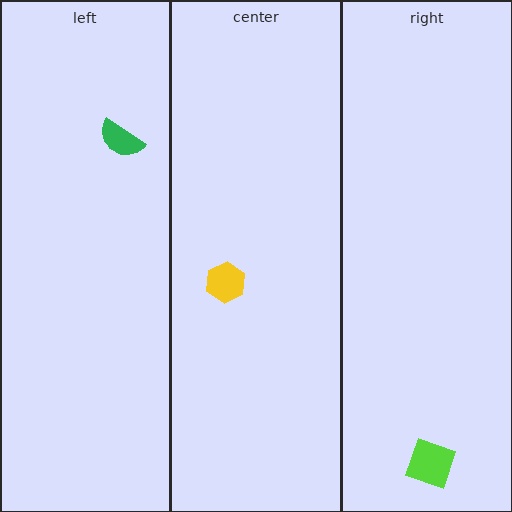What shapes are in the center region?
The yellow hexagon.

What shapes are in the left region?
The green semicircle.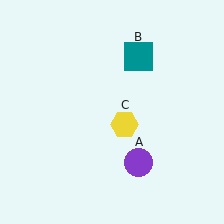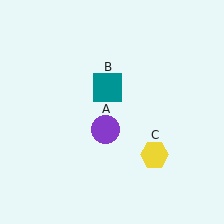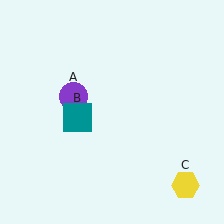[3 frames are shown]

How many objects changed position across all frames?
3 objects changed position: purple circle (object A), teal square (object B), yellow hexagon (object C).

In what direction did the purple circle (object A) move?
The purple circle (object A) moved up and to the left.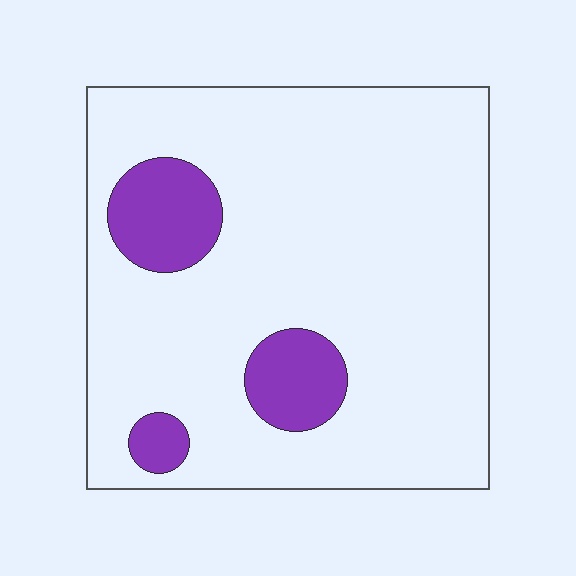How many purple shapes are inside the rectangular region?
3.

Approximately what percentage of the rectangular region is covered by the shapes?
Approximately 15%.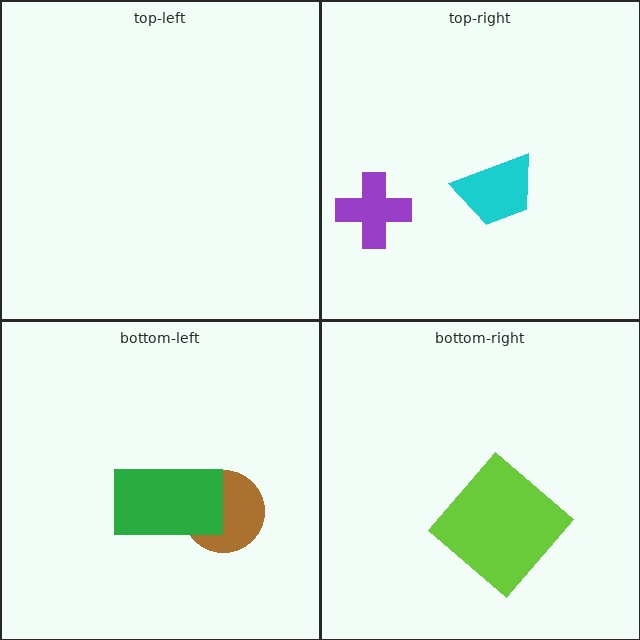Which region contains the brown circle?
The bottom-left region.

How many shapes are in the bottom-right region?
1.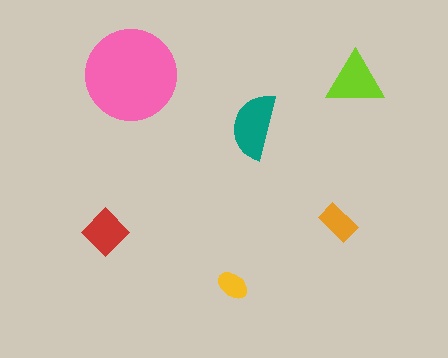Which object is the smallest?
The yellow ellipse.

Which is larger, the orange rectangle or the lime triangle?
The lime triangle.